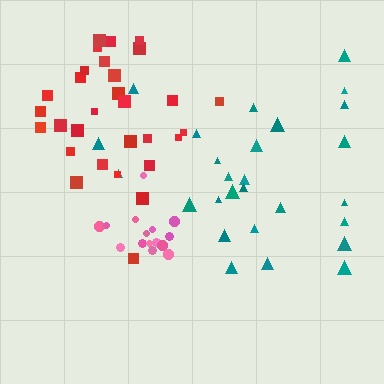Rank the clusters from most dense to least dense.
pink, red, teal.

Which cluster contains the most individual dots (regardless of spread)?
Red (31).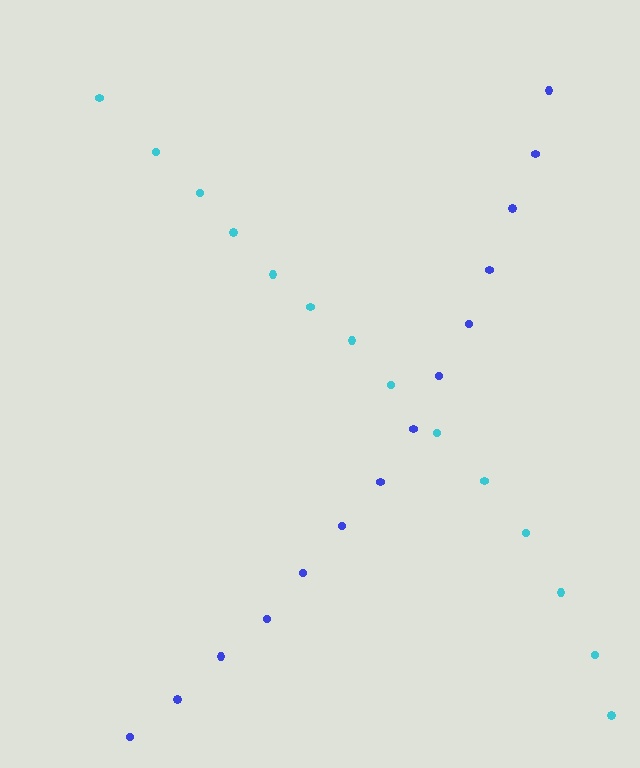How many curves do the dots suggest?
There are 2 distinct paths.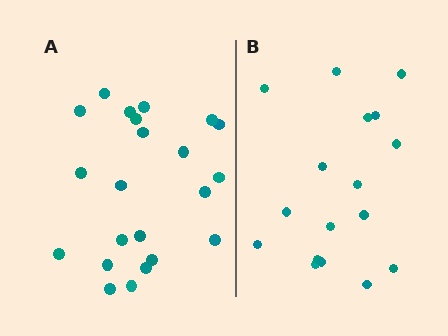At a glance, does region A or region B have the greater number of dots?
Region A (the left region) has more dots.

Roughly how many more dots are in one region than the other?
Region A has about 5 more dots than region B.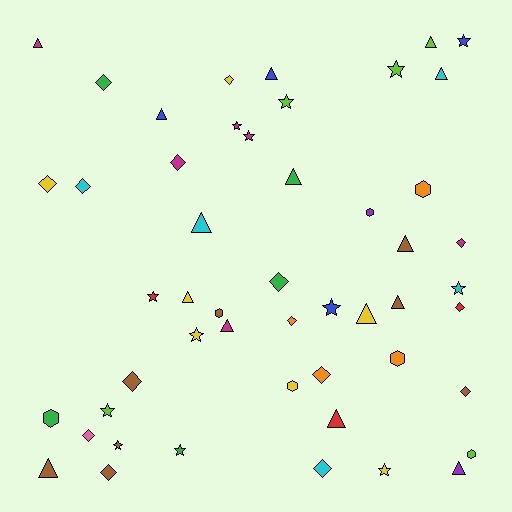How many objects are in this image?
There are 50 objects.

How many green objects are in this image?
There are 5 green objects.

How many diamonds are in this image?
There are 15 diamonds.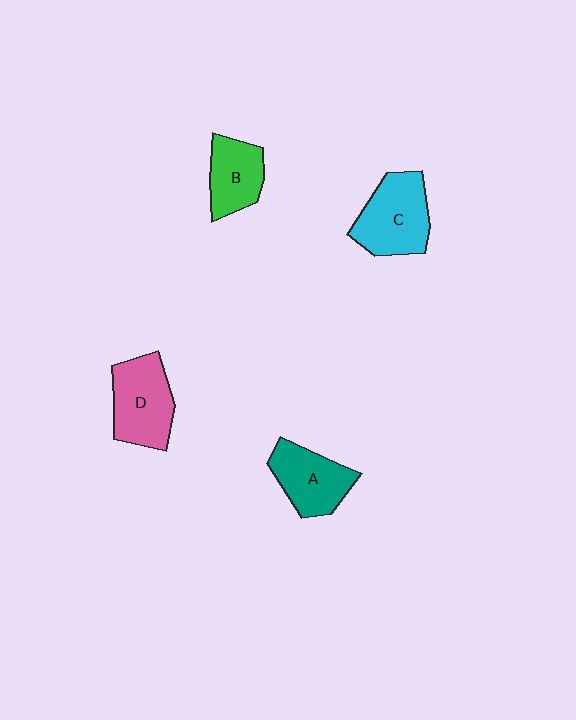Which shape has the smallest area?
Shape B (green).